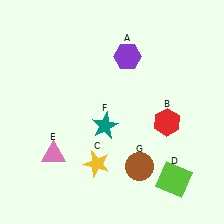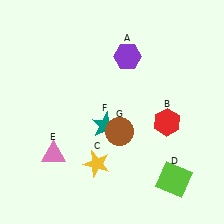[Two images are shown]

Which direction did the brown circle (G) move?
The brown circle (G) moved up.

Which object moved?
The brown circle (G) moved up.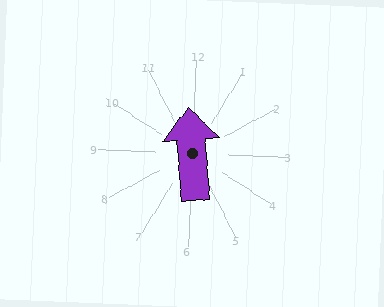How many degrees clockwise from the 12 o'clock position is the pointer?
Approximately 353 degrees.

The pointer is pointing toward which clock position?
Roughly 12 o'clock.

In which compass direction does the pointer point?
North.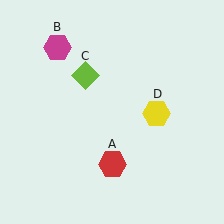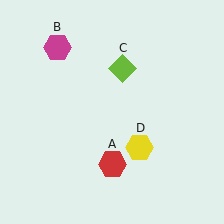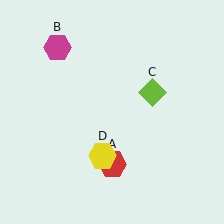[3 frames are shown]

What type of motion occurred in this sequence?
The lime diamond (object C), yellow hexagon (object D) rotated clockwise around the center of the scene.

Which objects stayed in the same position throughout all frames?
Red hexagon (object A) and magenta hexagon (object B) remained stationary.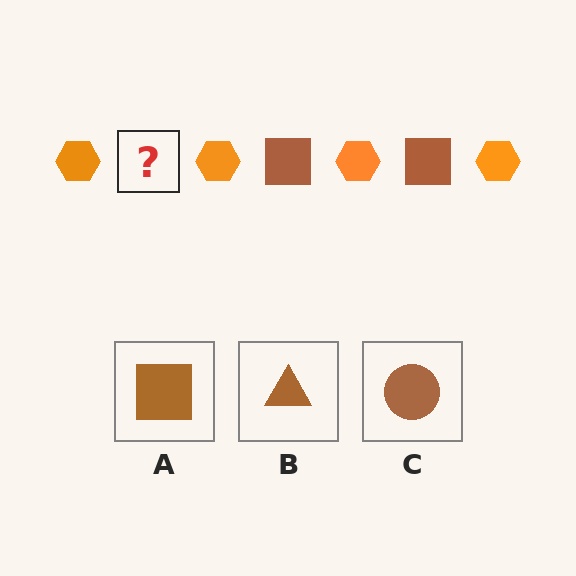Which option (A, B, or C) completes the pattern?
A.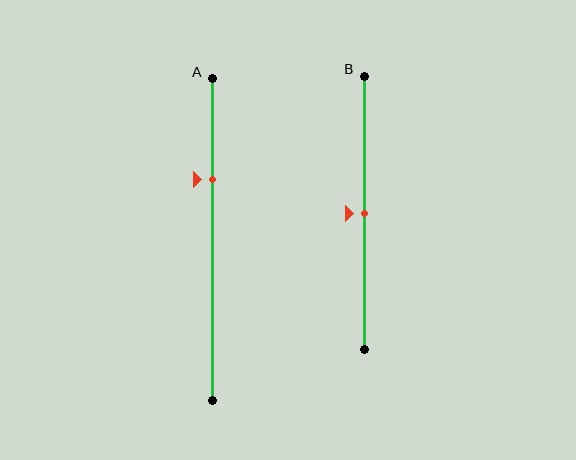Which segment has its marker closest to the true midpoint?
Segment B has its marker closest to the true midpoint.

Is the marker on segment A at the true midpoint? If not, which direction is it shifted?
No, the marker on segment A is shifted upward by about 19% of the segment length.